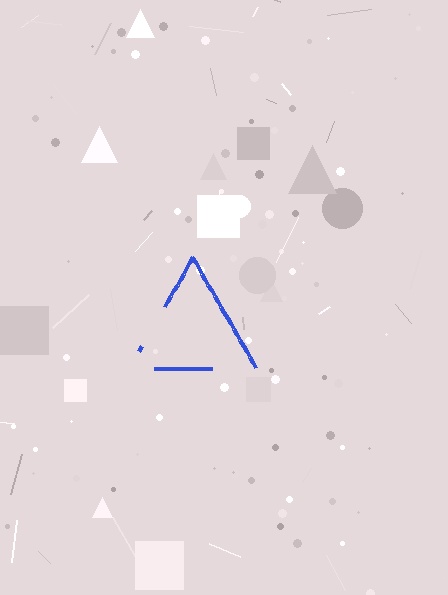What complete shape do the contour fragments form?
The contour fragments form a triangle.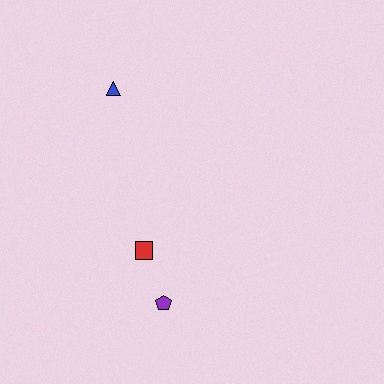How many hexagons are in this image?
There are no hexagons.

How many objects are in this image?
There are 3 objects.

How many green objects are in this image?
There are no green objects.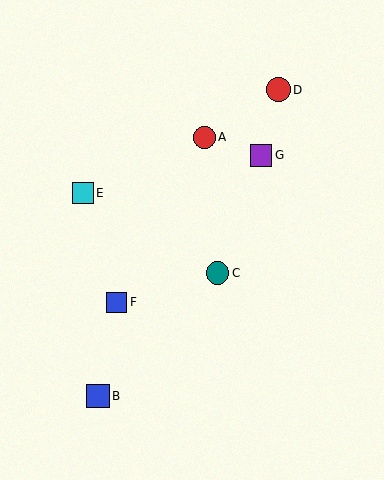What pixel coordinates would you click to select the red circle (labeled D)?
Click at (278, 90) to select the red circle D.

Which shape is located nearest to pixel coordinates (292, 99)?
The red circle (labeled D) at (278, 90) is nearest to that location.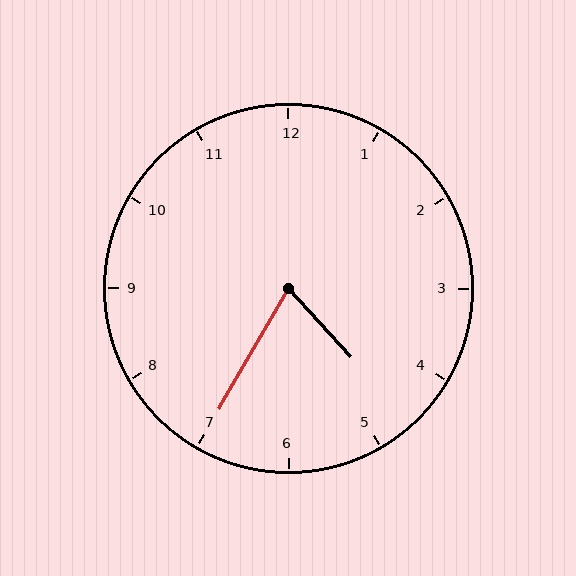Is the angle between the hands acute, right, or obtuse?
It is acute.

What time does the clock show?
4:35.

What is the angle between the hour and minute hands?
Approximately 72 degrees.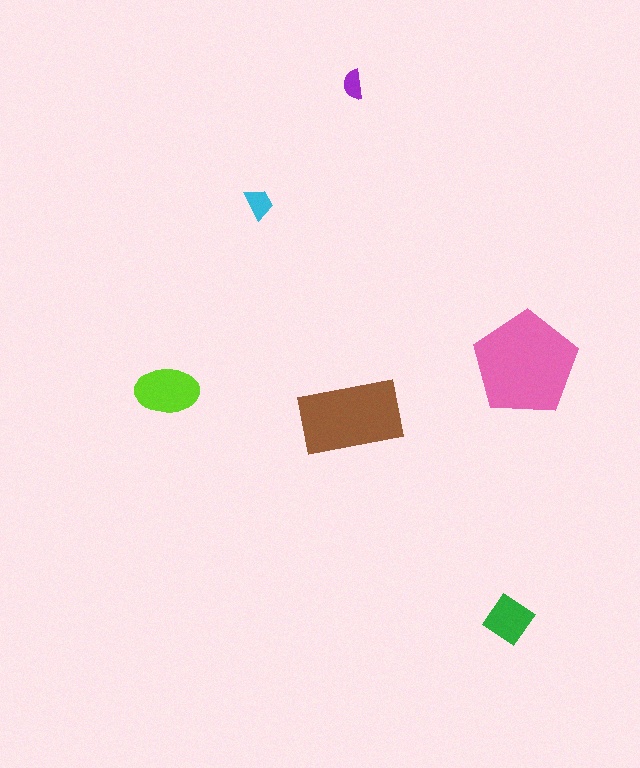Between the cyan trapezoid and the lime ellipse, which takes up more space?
The lime ellipse.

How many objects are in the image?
There are 6 objects in the image.